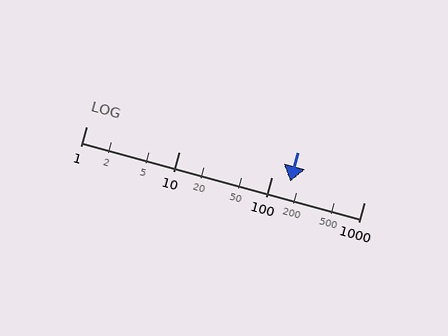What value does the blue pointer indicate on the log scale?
The pointer indicates approximately 160.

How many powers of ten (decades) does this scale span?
The scale spans 3 decades, from 1 to 1000.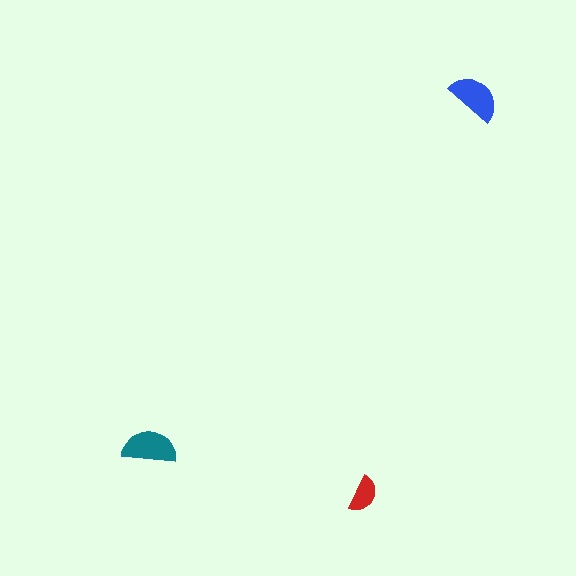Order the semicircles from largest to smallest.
the teal one, the blue one, the red one.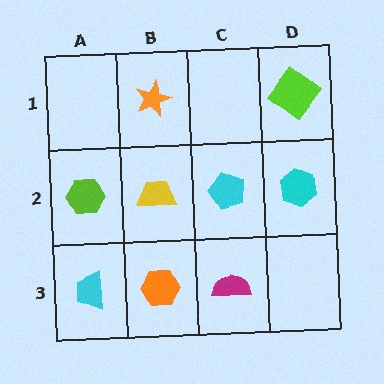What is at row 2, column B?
A yellow trapezoid.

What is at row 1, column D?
A lime diamond.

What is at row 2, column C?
A cyan pentagon.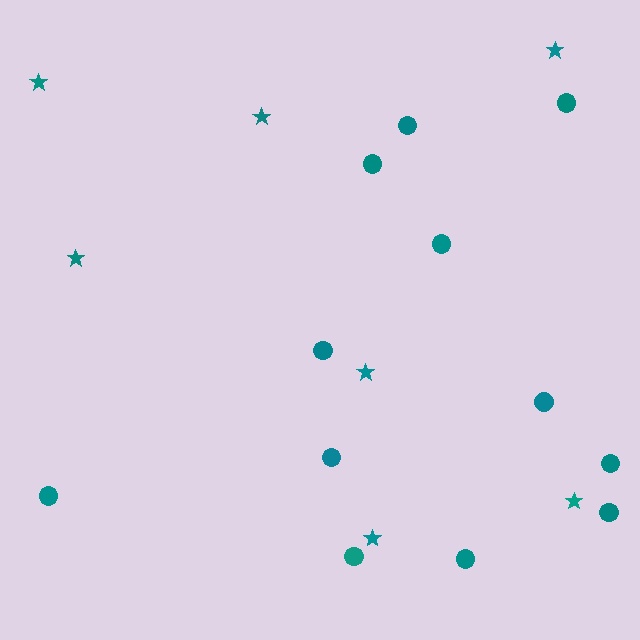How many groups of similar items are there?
There are 2 groups: one group of circles (12) and one group of stars (7).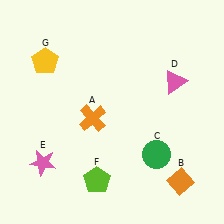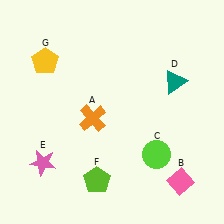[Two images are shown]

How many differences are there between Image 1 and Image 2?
There are 3 differences between the two images.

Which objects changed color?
B changed from orange to pink. C changed from green to lime. D changed from pink to teal.